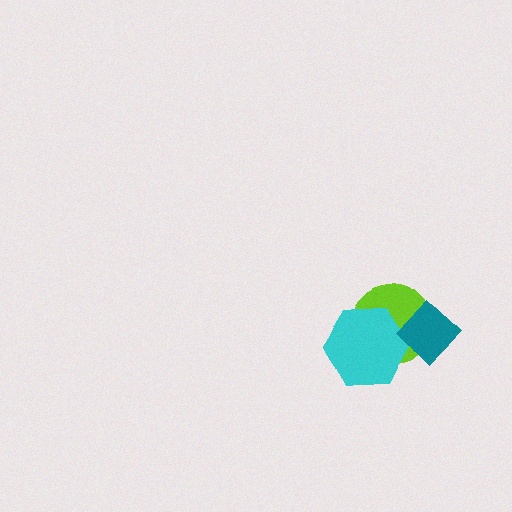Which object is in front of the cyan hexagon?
The teal diamond is in front of the cyan hexagon.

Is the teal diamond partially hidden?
No, no other shape covers it.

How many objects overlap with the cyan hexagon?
2 objects overlap with the cyan hexagon.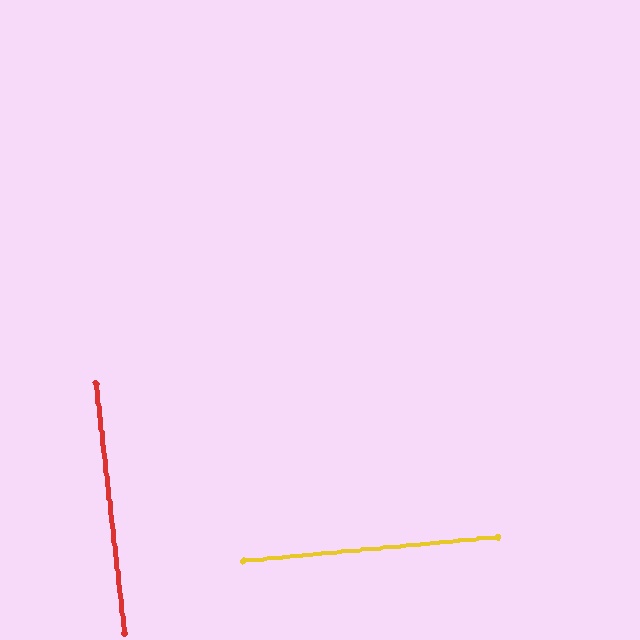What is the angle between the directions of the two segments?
Approximately 89 degrees.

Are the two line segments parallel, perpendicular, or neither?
Perpendicular — they meet at approximately 89°.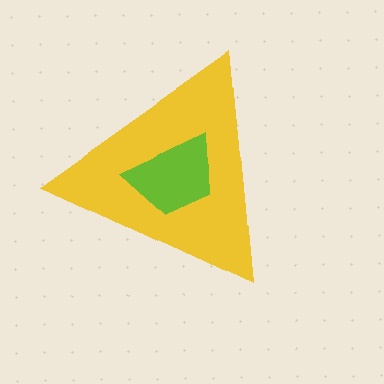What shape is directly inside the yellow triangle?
The lime trapezoid.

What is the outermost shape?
The yellow triangle.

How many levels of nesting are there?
2.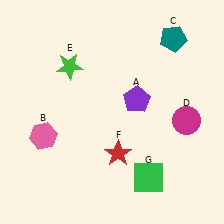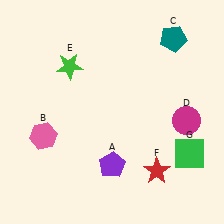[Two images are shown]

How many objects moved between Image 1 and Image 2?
3 objects moved between the two images.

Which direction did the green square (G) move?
The green square (G) moved right.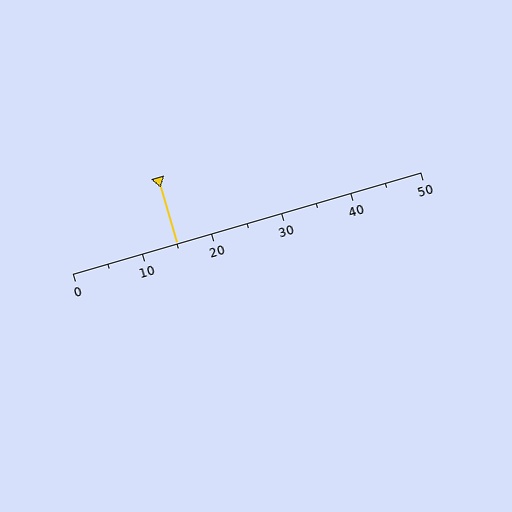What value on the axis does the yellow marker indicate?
The marker indicates approximately 15.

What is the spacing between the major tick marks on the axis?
The major ticks are spaced 10 apart.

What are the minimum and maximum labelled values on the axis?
The axis runs from 0 to 50.